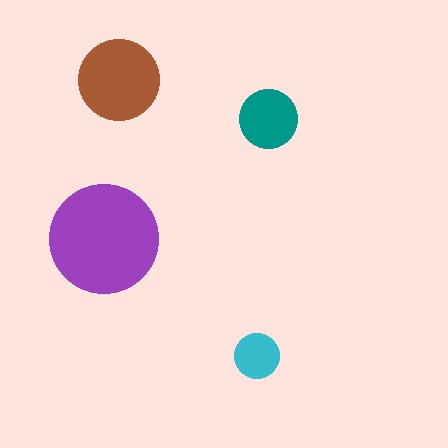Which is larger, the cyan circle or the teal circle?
The teal one.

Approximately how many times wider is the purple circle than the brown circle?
About 1.5 times wider.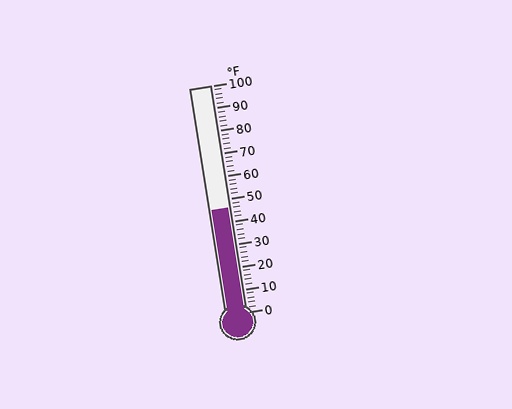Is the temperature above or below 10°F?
The temperature is above 10°F.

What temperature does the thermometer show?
The thermometer shows approximately 46°F.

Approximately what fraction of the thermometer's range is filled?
The thermometer is filled to approximately 45% of its range.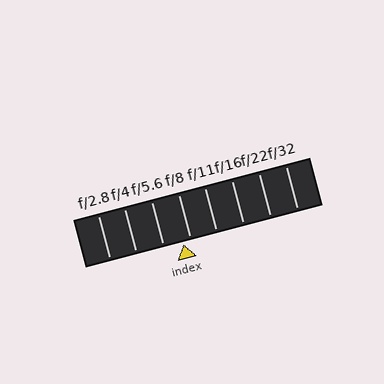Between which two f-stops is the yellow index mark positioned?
The index mark is between f/5.6 and f/8.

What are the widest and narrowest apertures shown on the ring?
The widest aperture shown is f/2.8 and the narrowest is f/32.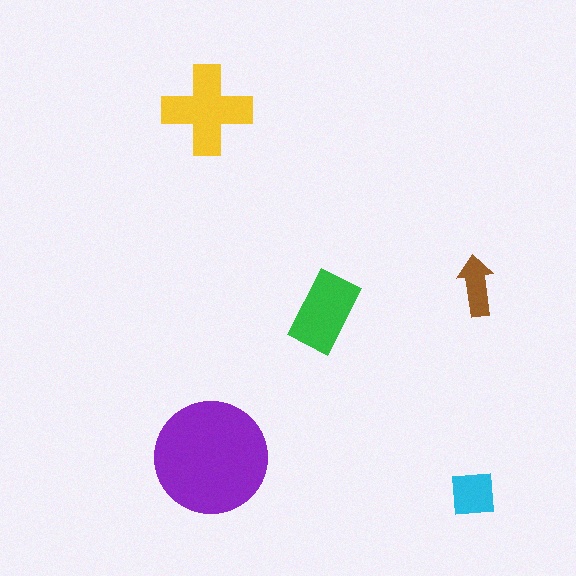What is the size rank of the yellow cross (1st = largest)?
2nd.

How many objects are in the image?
There are 5 objects in the image.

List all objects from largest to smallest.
The purple circle, the yellow cross, the green rectangle, the cyan square, the brown arrow.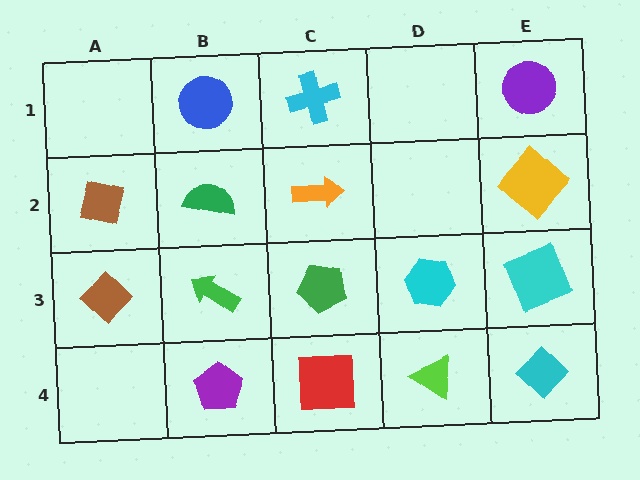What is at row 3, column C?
A green pentagon.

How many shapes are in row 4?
4 shapes.